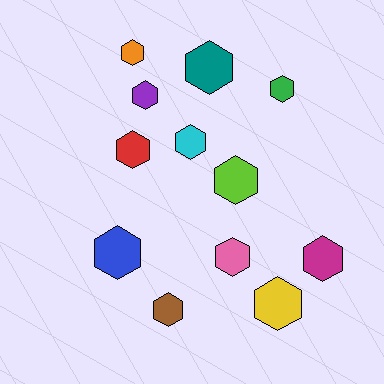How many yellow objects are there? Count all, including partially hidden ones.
There is 1 yellow object.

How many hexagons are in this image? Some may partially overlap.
There are 12 hexagons.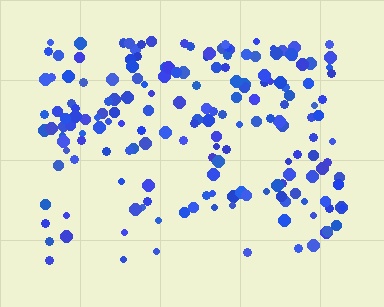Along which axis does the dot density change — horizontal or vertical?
Vertical.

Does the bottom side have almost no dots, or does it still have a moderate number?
Still a moderate number, just noticeably fewer than the top.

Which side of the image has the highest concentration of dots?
The top.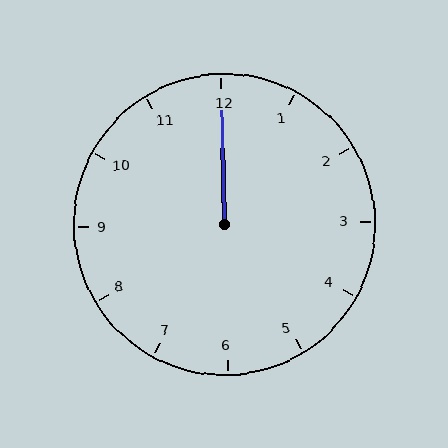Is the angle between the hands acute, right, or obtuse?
It is acute.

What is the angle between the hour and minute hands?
Approximately 0 degrees.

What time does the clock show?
12:00.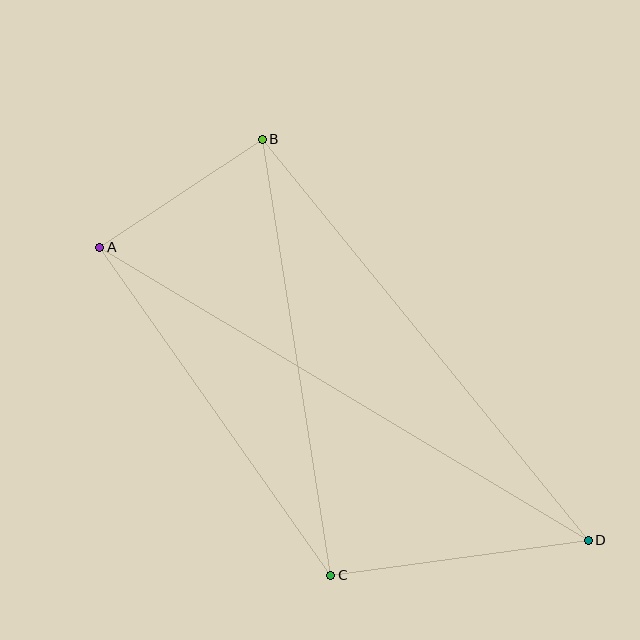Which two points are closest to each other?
Points A and B are closest to each other.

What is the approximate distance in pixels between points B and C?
The distance between B and C is approximately 441 pixels.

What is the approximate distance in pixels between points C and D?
The distance between C and D is approximately 260 pixels.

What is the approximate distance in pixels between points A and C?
The distance between A and C is approximately 401 pixels.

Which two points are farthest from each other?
Points A and D are farthest from each other.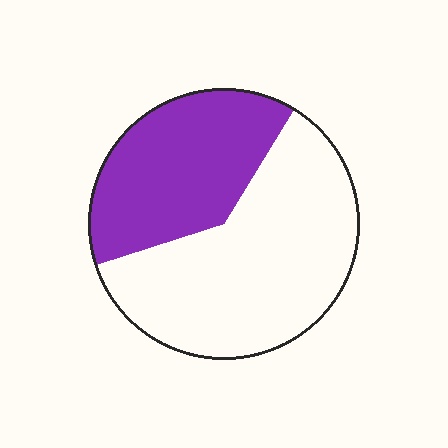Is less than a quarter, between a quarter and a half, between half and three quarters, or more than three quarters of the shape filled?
Between a quarter and a half.